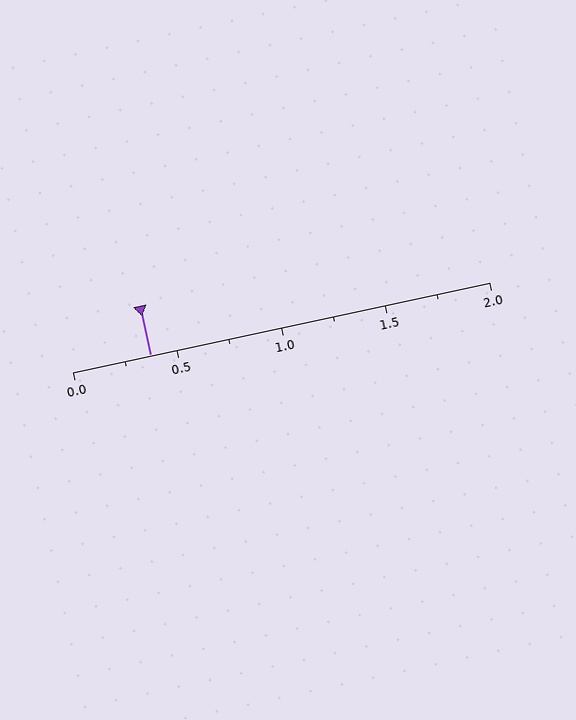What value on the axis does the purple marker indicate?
The marker indicates approximately 0.38.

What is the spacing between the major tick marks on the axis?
The major ticks are spaced 0.5 apart.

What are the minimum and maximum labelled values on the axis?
The axis runs from 0.0 to 2.0.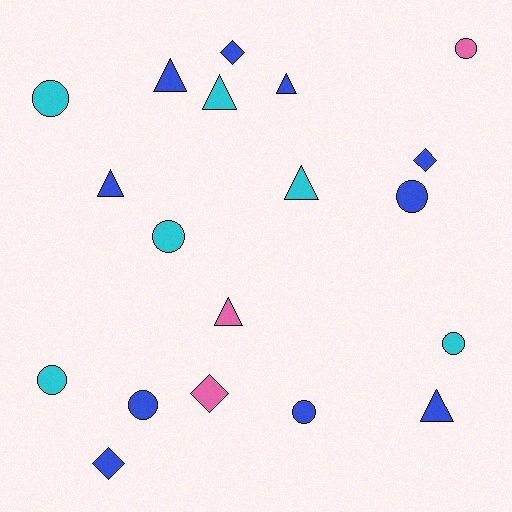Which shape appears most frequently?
Circle, with 8 objects.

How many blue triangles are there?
There are 4 blue triangles.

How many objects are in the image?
There are 19 objects.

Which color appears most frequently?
Blue, with 10 objects.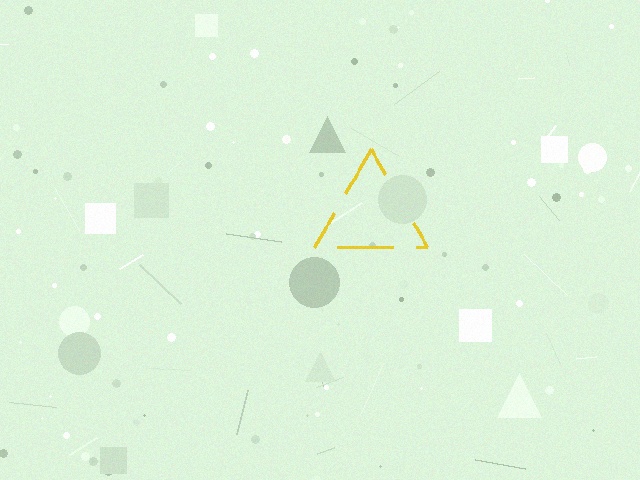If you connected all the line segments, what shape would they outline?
They would outline a triangle.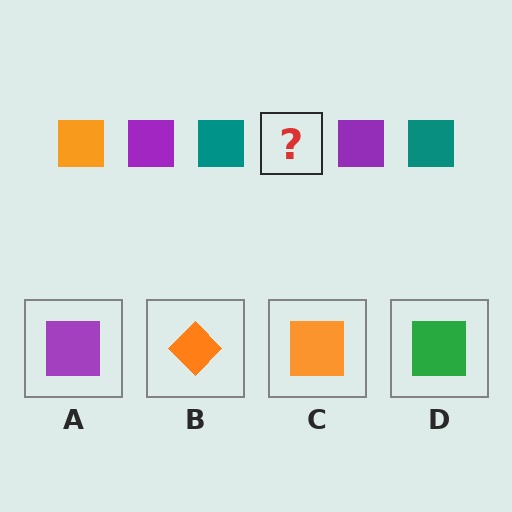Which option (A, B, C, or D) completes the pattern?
C.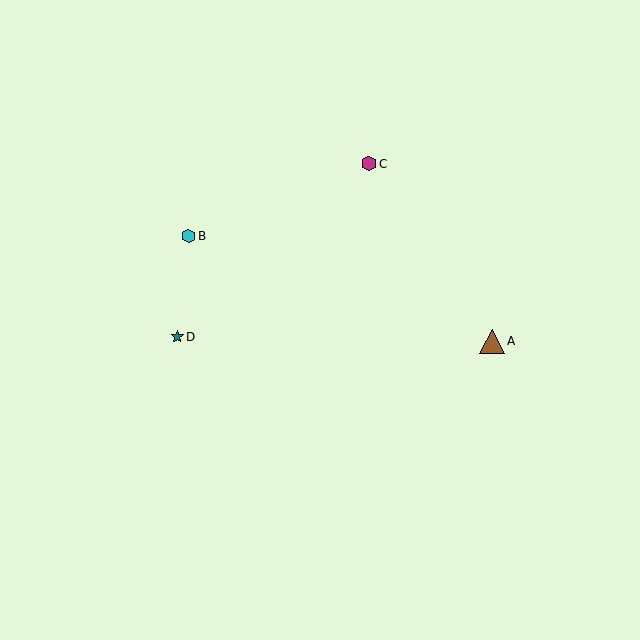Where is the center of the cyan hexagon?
The center of the cyan hexagon is at (189, 236).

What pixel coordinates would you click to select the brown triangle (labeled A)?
Click at (492, 341) to select the brown triangle A.